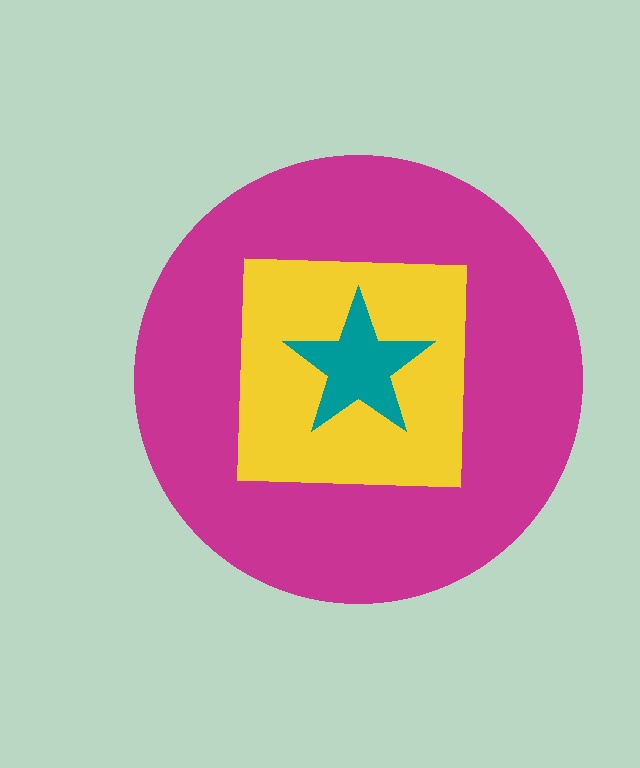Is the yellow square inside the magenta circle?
Yes.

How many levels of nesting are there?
3.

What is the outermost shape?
The magenta circle.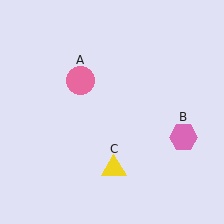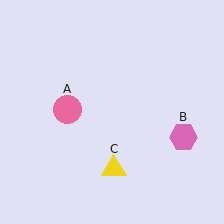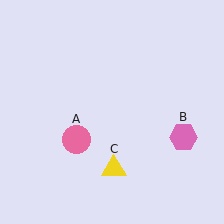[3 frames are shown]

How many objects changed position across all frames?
1 object changed position: pink circle (object A).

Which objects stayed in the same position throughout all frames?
Pink hexagon (object B) and yellow triangle (object C) remained stationary.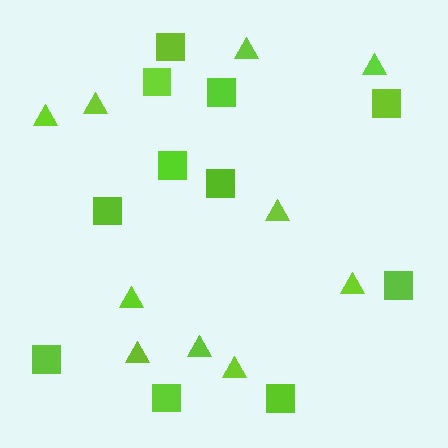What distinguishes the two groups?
There are 2 groups: one group of triangles (10) and one group of squares (11).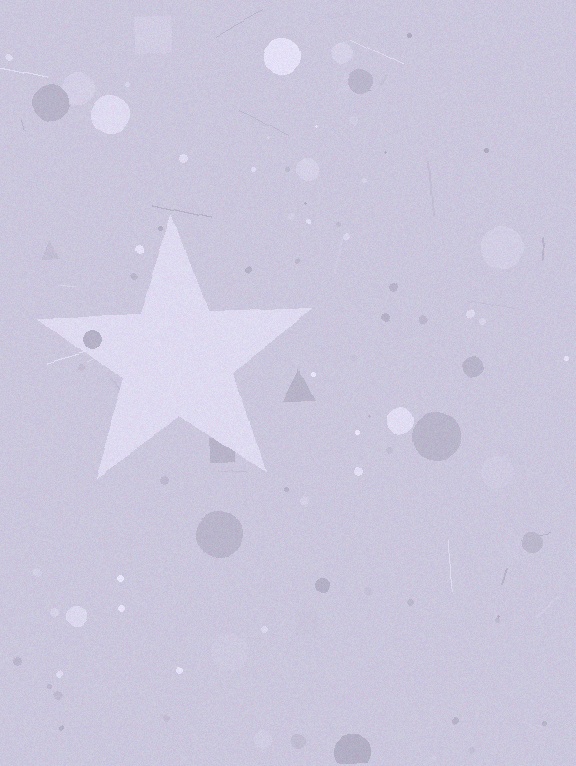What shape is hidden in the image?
A star is hidden in the image.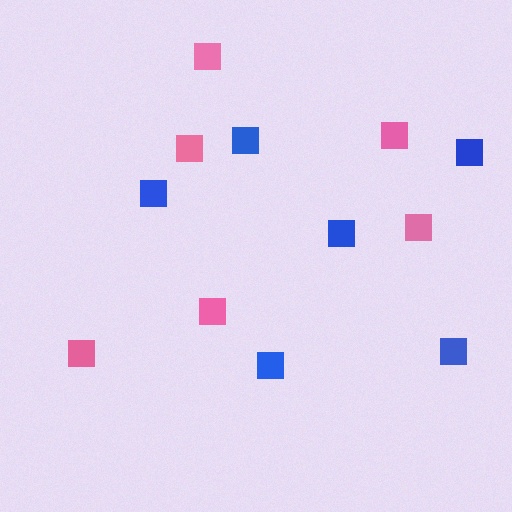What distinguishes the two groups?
There are 2 groups: one group of blue squares (6) and one group of pink squares (6).